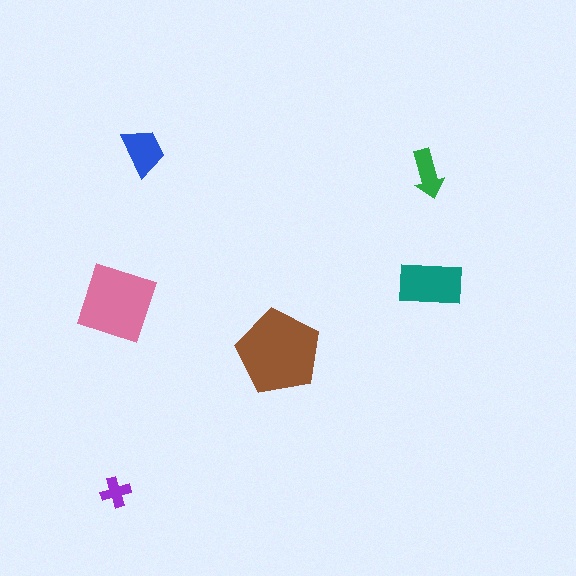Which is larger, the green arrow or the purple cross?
The green arrow.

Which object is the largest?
The brown pentagon.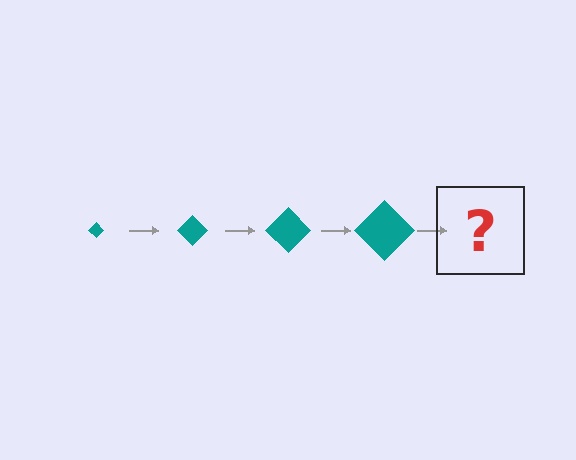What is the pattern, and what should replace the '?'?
The pattern is that the diamond gets progressively larger each step. The '?' should be a teal diamond, larger than the previous one.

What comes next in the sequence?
The next element should be a teal diamond, larger than the previous one.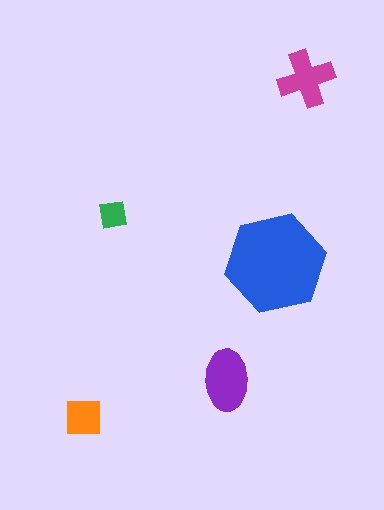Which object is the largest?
The blue hexagon.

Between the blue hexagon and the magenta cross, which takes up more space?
The blue hexagon.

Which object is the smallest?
The green square.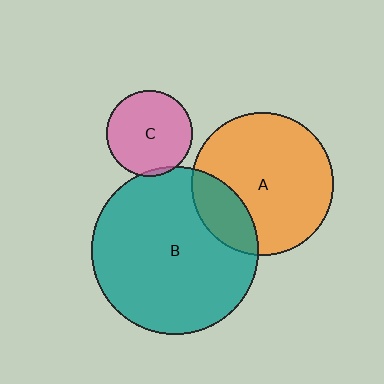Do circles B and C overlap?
Yes.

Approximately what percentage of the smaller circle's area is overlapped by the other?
Approximately 5%.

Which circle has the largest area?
Circle B (teal).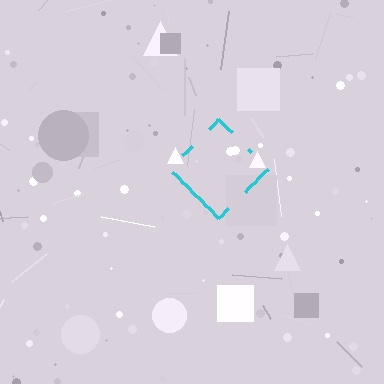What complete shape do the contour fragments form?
The contour fragments form a diamond.